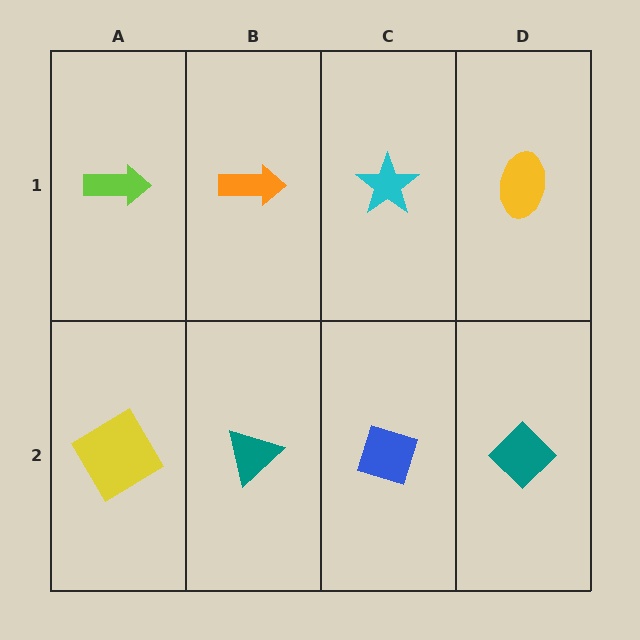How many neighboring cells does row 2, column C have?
3.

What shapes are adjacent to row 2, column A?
A lime arrow (row 1, column A), a teal triangle (row 2, column B).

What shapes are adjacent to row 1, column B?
A teal triangle (row 2, column B), a lime arrow (row 1, column A), a cyan star (row 1, column C).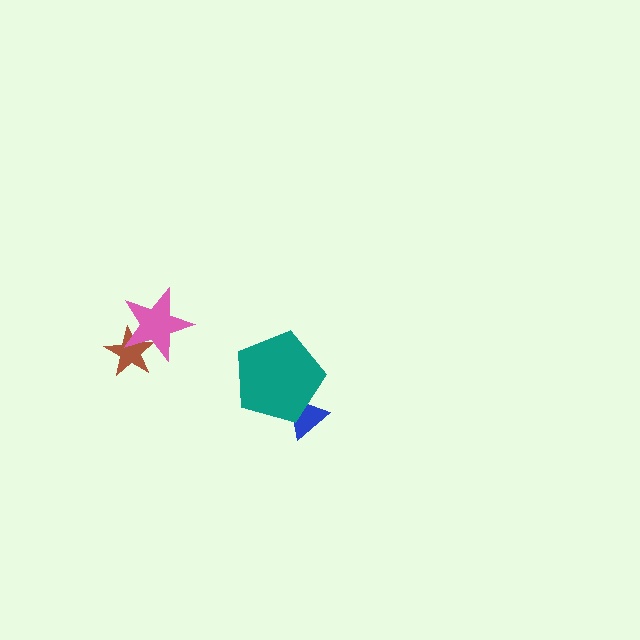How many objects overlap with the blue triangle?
1 object overlaps with the blue triangle.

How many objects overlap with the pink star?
1 object overlaps with the pink star.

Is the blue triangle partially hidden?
Yes, it is partially covered by another shape.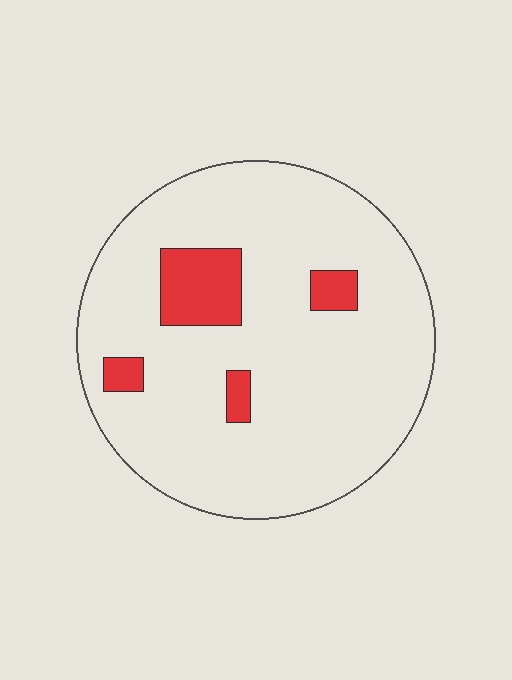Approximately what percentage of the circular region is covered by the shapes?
Approximately 10%.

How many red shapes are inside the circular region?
4.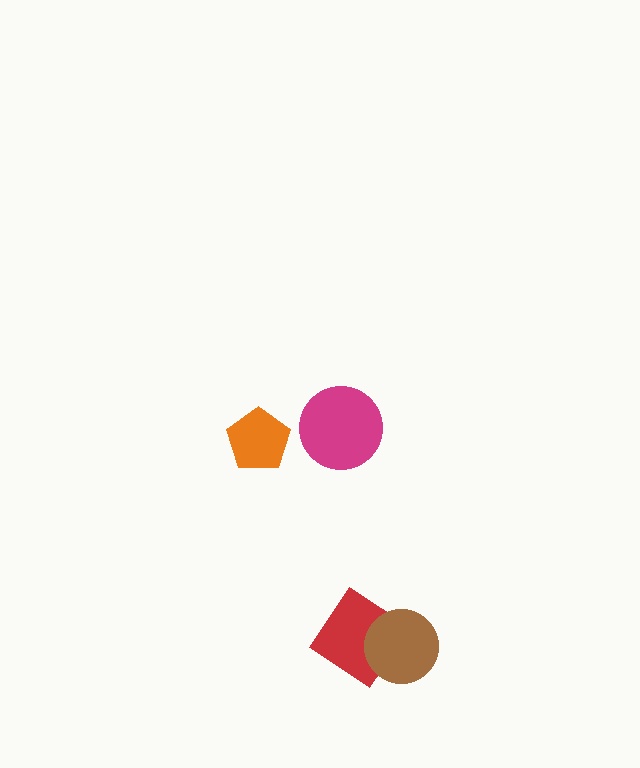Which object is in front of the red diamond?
The brown circle is in front of the red diamond.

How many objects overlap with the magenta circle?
0 objects overlap with the magenta circle.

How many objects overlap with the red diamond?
1 object overlaps with the red diamond.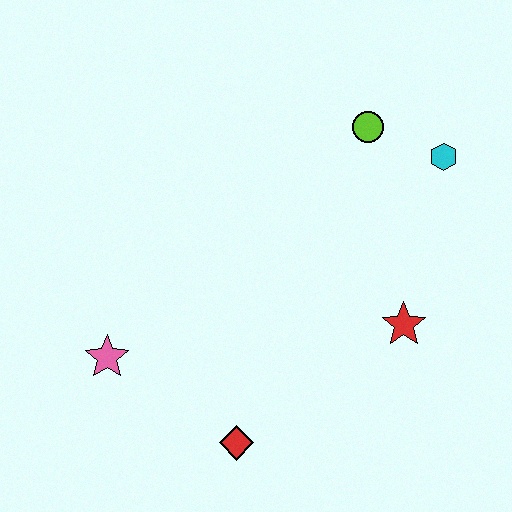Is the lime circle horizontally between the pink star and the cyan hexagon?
Yes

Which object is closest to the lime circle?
The cyan hexagon is closest to the lime circle.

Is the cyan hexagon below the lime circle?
Yes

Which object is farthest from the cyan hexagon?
The pink star is farthest from the cyan hexagon.